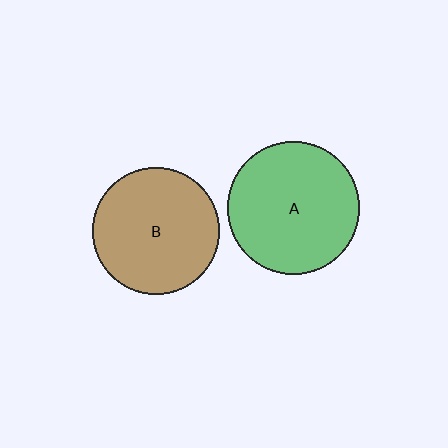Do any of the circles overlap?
No, none of the circles overlap.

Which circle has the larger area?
Circle A (green).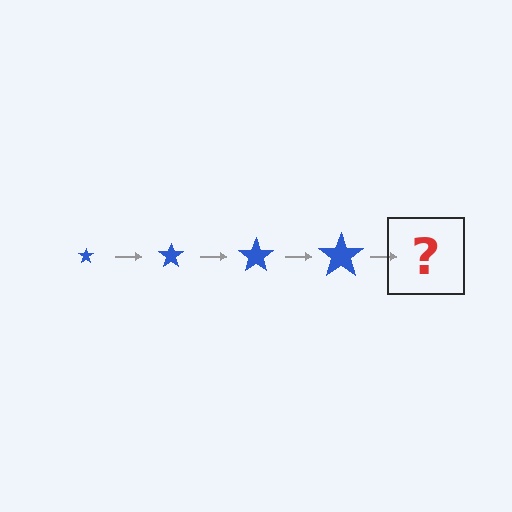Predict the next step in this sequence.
The next step is a blue star, larger than the previous one.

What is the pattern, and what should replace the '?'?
The pattern is that the star gets progressively larger each step. The '?' should be a blue star, larger than the previous one.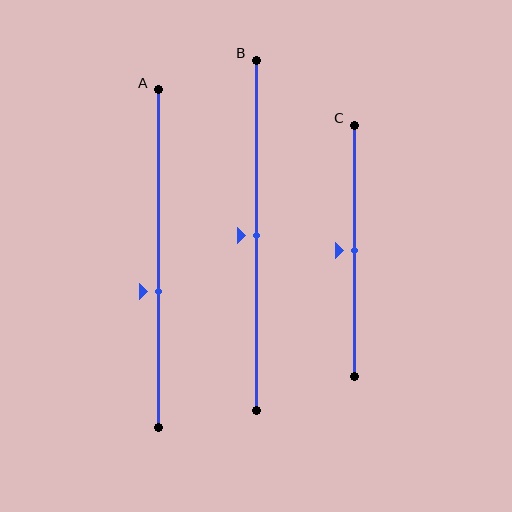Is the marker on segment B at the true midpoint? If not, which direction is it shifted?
Yes, the marker on segment B is at the true midpoint.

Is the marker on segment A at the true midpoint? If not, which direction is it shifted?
No, the marker on segment A is shifted downward by about 10% of the segment length.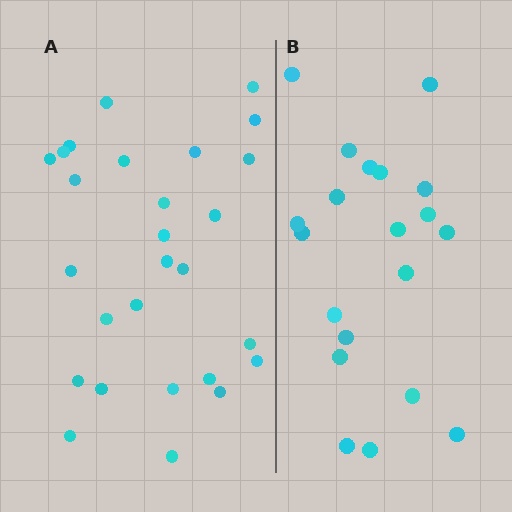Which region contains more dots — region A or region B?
Region A (the left region) has more dots.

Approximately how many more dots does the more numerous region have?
Region A has roughly 8 or so more dots than region B.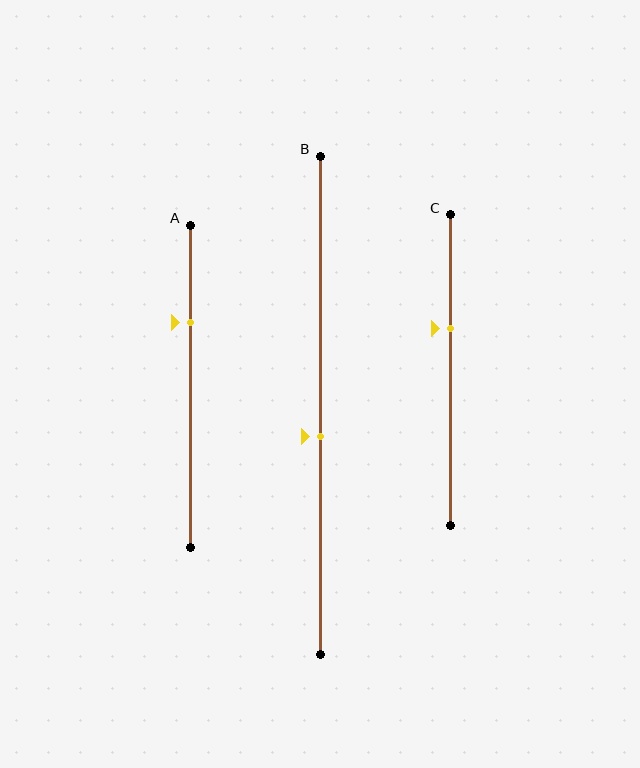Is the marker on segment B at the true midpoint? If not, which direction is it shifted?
No, the marker on segment B is shifted downward by about 6% of the segment length.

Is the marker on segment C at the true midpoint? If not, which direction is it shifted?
No, the marker on segment C is shifted upward by about 13% of the segment length.